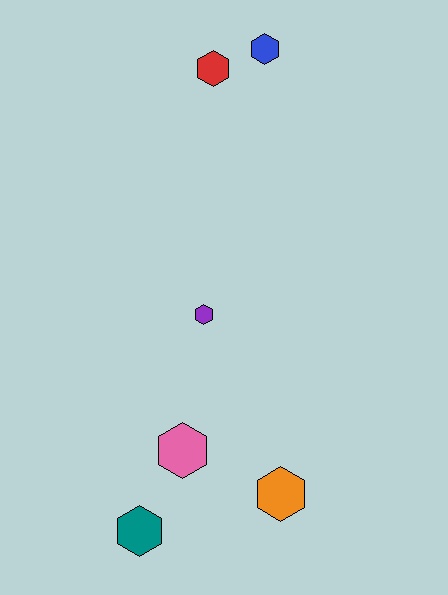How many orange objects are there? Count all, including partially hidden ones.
There is 1 orange object.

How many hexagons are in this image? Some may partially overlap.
There are 6 hexagons.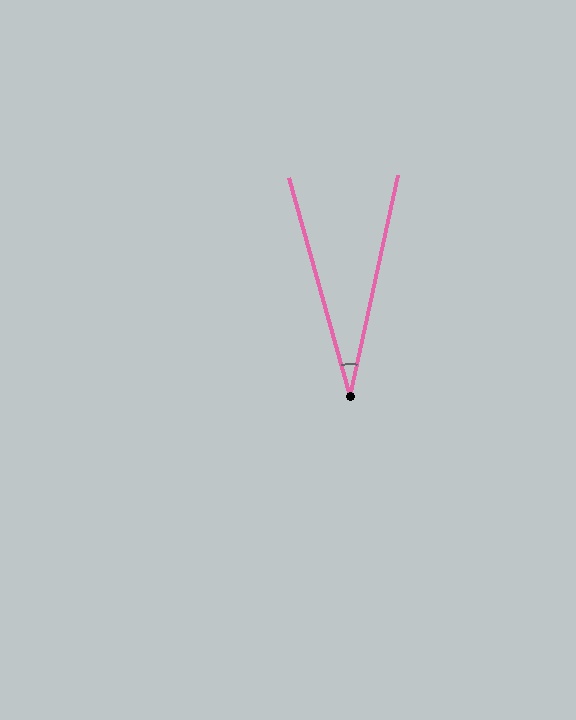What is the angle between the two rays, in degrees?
Approximately 28 degrees.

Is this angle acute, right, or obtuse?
It is acute.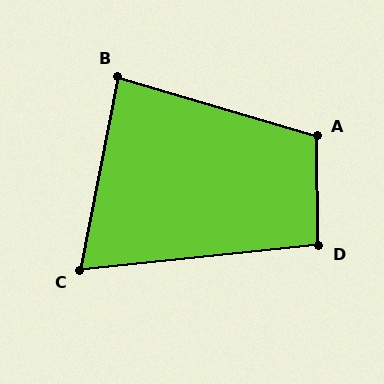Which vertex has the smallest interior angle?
C, at approximately 73 degrees.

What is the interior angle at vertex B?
Approximately 85 degrees (acute).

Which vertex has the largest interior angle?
A, at approximately 107 degrees.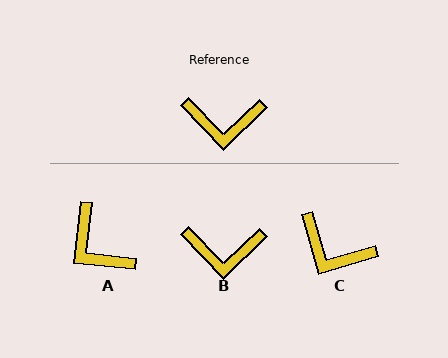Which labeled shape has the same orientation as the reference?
B.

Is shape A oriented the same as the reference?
No, it is off by about 50 degrees.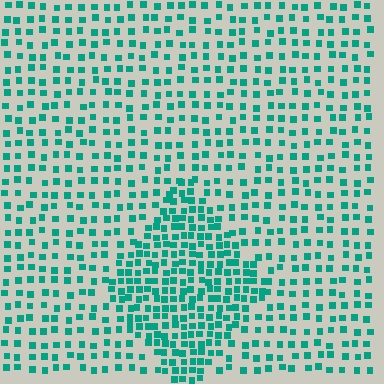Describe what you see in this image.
The image contains small teal elements arranged at two different densities. A diamond-shaped region is visible where the elements are more densely packed than the surrounding area.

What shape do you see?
I see a diamond.